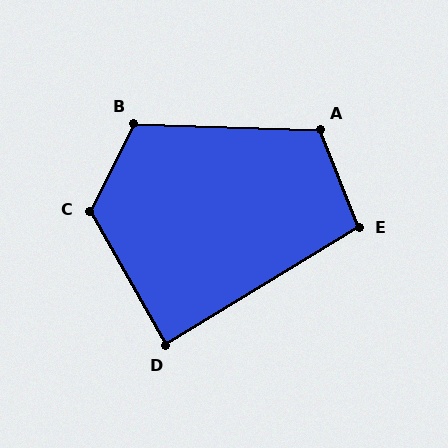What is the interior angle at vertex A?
Approximately 113 degrees (obtuse).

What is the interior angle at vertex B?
Approximately 115 degrees (obtuse).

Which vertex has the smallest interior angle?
D, at approximately 88 degrees.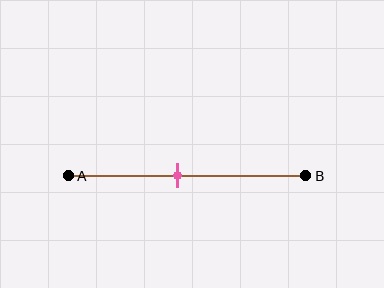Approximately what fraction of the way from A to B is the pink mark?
The pink mark is approximately 45% of the way from A to B.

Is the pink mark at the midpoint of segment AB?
No, the mark is at about 45% from A, not at the 50% midpoint.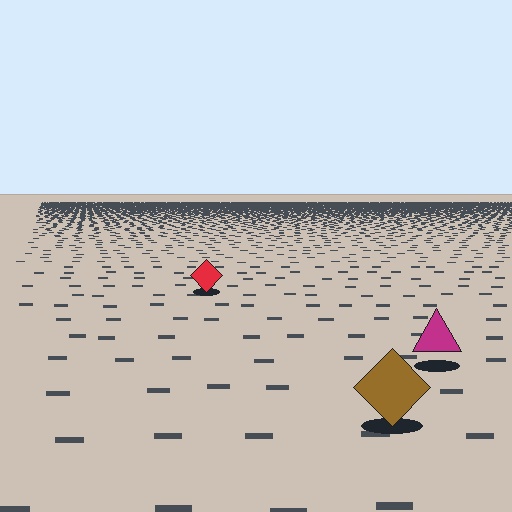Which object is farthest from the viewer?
The red diamond is farthest from the viewer. It appears smaller and the ground texture around it is denser.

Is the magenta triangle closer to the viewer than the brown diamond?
No. The brown diamond is closer — you can tell from the texture gradient: the ground texture is coarser near it.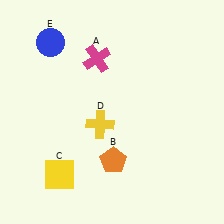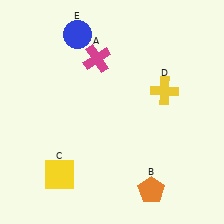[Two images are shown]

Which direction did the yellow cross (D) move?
The yellow cross (D) moved right.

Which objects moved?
The objects that moved are: the orange pentagon (B), the yellow cross (D), the blue circle (E).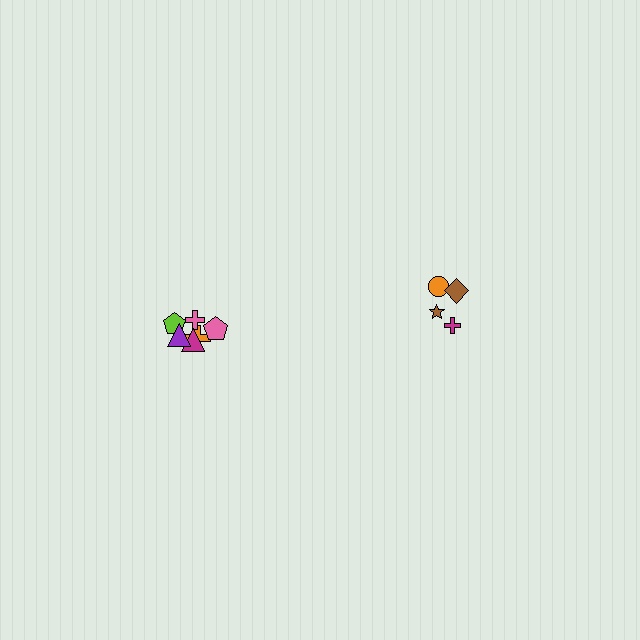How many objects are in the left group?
There are 6 objects.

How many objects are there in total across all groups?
There are 10 objects.